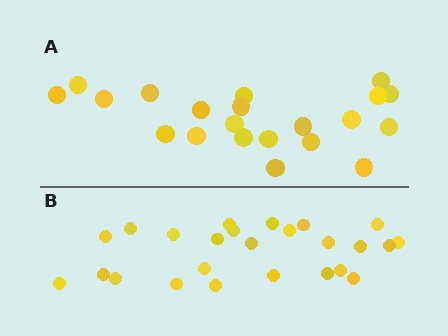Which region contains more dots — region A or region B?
Region B (the bottom region) has more dots.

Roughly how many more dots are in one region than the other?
Region B has about 4 more dots than region A.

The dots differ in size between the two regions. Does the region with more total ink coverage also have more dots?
No. Region A has more total ink coverage because its dots are larger, but region B actually contains more individual dots. Total area can be misleading — the number of items is what matters here.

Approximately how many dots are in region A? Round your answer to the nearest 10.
About 20 dots. (The exact count is 21, which rounds to 20.)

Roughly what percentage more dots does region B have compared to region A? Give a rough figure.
About 20% more.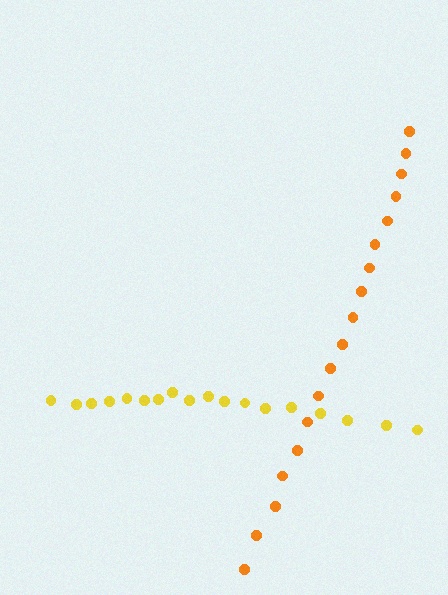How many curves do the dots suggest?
There are 2 distinct paths.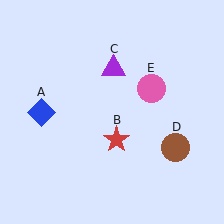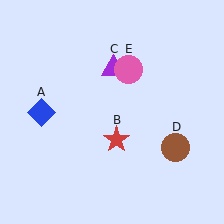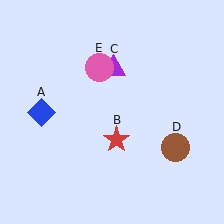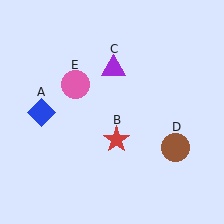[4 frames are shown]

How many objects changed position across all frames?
1 object changed position: pink circle (object E).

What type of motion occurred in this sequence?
The pink circle (object E) rotated counterclockwise around the center of the scene.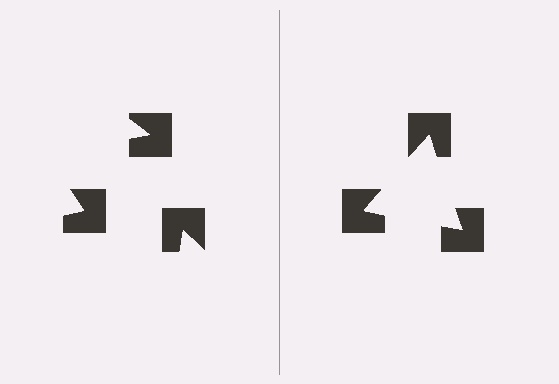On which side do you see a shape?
An illusory triangle appears on the right side. On the left side the wedge cuts are rotated, so no coherent shape forms.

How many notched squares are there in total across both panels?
6 — 3 on each side.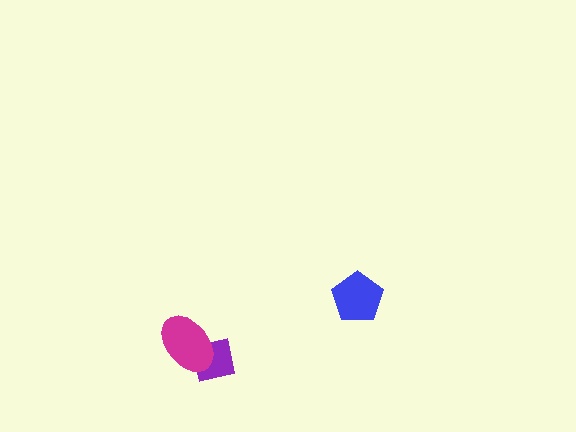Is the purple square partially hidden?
Yes, it is partially covered by another shape.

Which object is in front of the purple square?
The magenta ellipse is in front of the purple square.